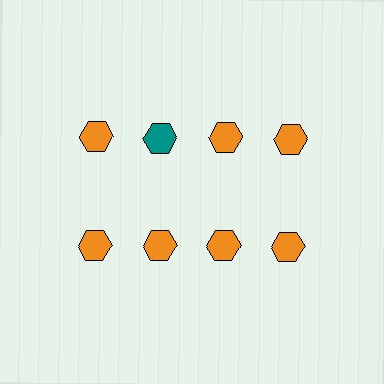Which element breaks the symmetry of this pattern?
The teal hexagon in the top row, second from left column breaks the symmetry. All other shapes are orange hexagons.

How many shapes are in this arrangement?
There are 8 shapes arranged in a grid pattern.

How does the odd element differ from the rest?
It has a different color: teal instead of orange.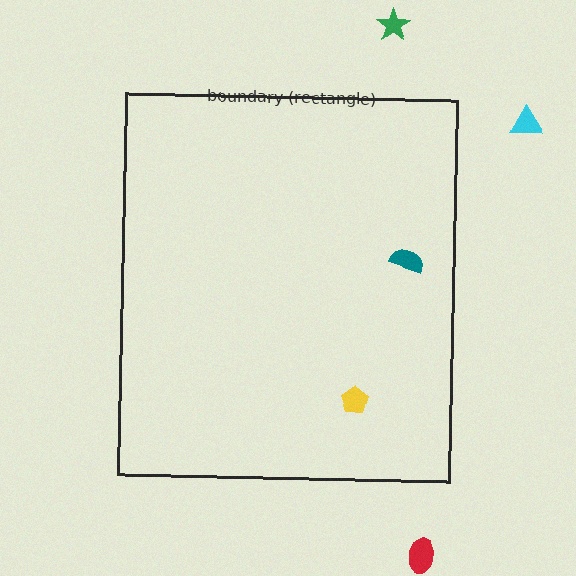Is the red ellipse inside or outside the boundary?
Outside.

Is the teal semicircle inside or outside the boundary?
Inside.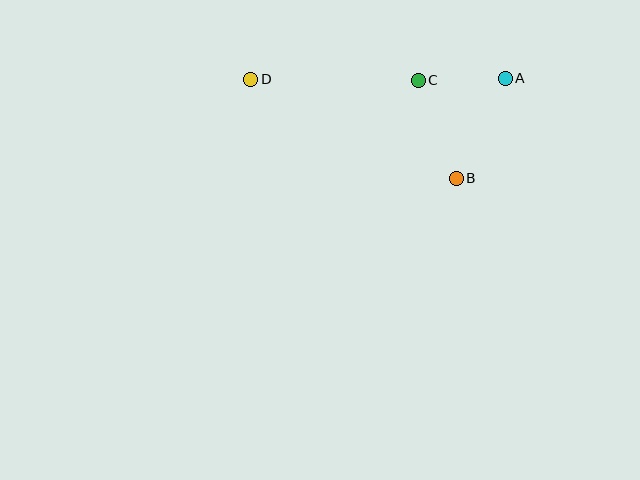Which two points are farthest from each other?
Points A and D are farthest from each other.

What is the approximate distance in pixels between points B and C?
The distance between B and C is approximately 105 pixels.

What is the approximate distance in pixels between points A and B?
The distance between A and B is approximately 112 pixels.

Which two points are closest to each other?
Points A and C are closest to each other.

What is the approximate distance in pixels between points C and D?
The distance between C and D is approximately 167 pixels.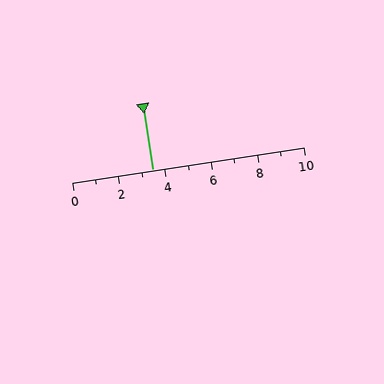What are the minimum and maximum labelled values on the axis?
The axis runs from 0 to 10.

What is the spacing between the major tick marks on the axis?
The major ticks are spaced 2 apart.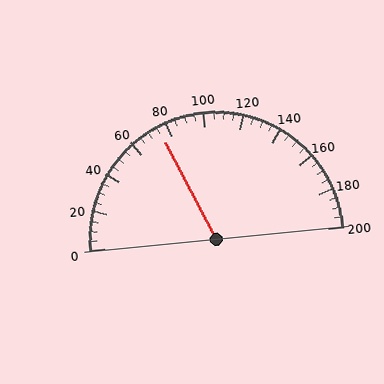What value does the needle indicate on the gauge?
The needle indicates approximately 75.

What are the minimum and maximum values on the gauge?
The gauge ranges from 0 to 200.